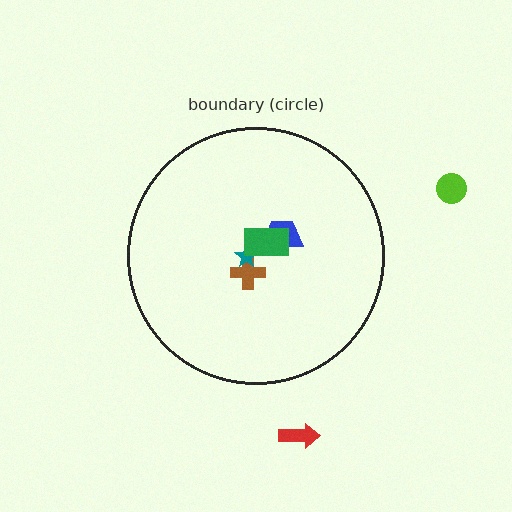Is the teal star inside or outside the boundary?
Inside.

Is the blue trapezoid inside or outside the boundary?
Inside.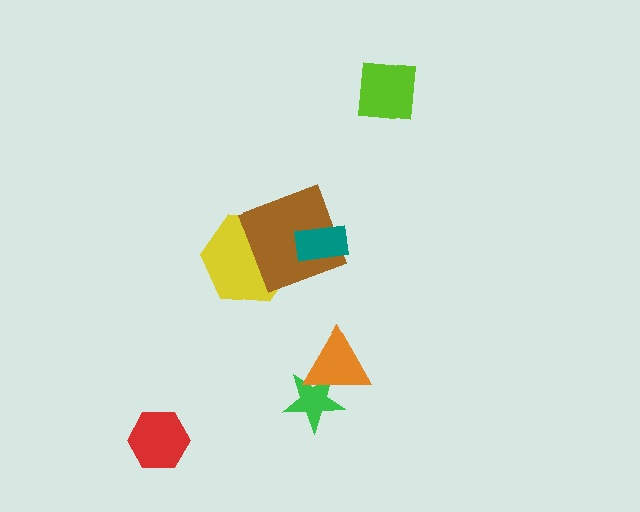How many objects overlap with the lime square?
0 objects overlap with the lime square.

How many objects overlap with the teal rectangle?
1 object overlaps with the teal rectangle.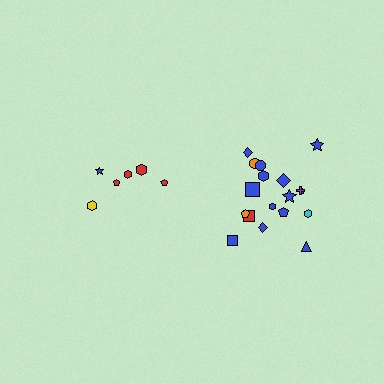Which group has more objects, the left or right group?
The right group.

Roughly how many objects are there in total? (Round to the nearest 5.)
Roughly 25 objects in total.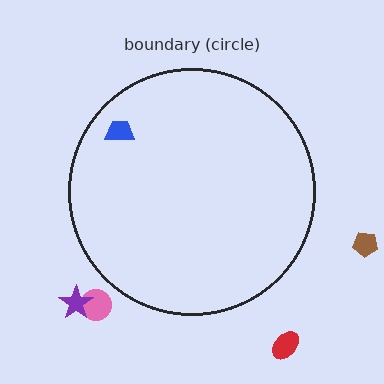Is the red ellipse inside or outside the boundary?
Outside.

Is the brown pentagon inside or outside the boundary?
Outside.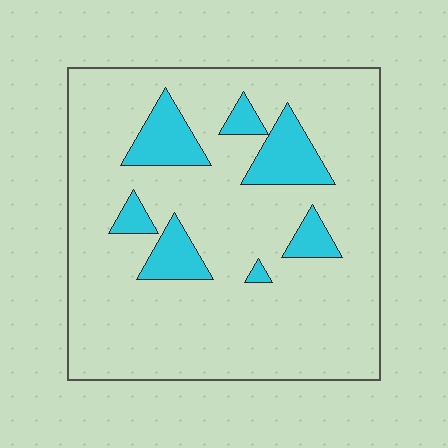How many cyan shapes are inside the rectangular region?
7.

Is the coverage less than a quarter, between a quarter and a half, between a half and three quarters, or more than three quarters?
Less than a quarter.